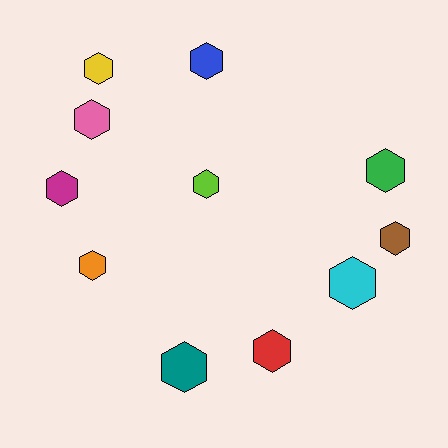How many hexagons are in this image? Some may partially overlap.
There are 11 hexagons.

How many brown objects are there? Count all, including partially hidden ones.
There is 1 brown object.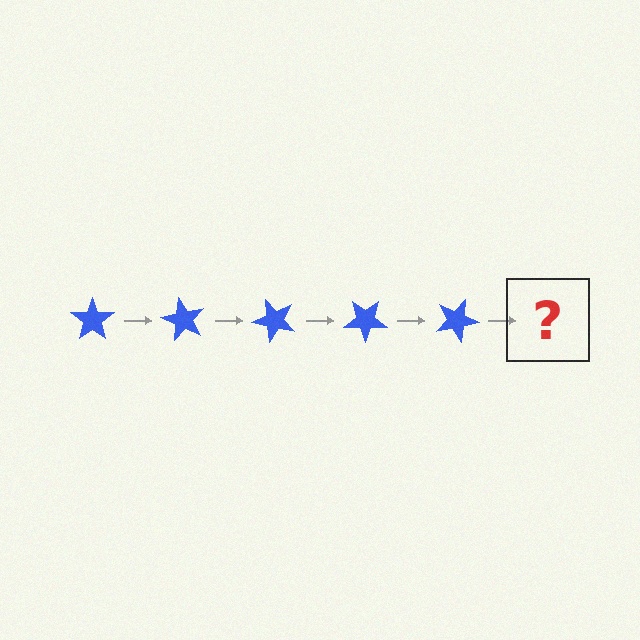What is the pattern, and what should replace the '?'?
The pattern is that the star rotates 60 degrees each step. The '?' should be a blue star rotated 300 degrees.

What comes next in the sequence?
The next element should be a blue star rotated 300 degrees.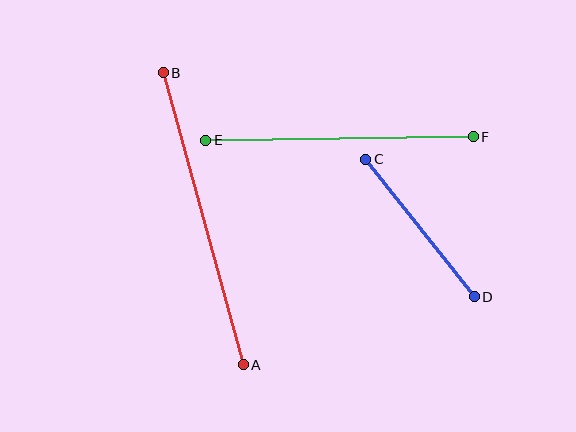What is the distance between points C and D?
The distance is approximately 175 pixels.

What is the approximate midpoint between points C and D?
The midpoint is at approximately (420, 228) pixels.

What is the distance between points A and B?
The distance is approximately 303 pixels.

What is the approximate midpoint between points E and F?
The midpoint is at approximately (340, 138) pixels.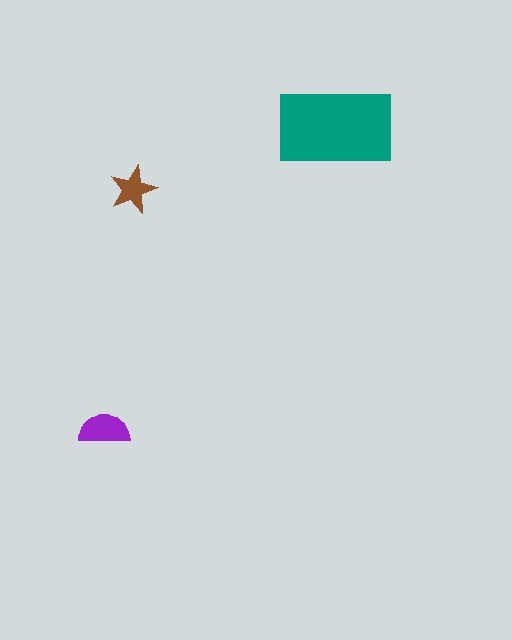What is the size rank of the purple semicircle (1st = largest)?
2nd.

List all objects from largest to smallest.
The teal rectangle, the purple semicircle, the brown star.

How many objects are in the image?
There are 3 objects in the image.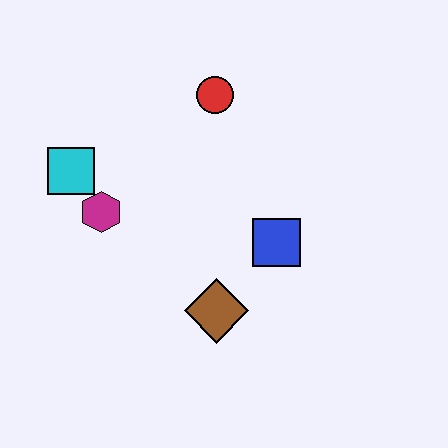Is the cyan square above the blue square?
Yes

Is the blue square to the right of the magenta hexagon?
Yes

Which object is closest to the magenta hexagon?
The cyan square is closest to the magenta hexagon.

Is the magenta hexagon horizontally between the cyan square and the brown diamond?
Yes